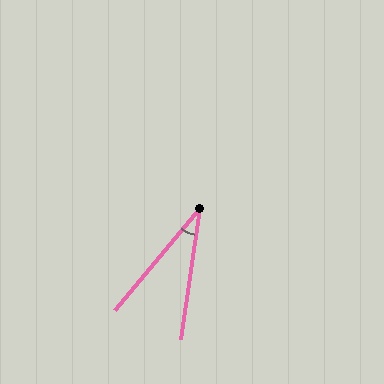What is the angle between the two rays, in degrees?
Approximately 32 degrees.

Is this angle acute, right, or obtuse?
It is acute.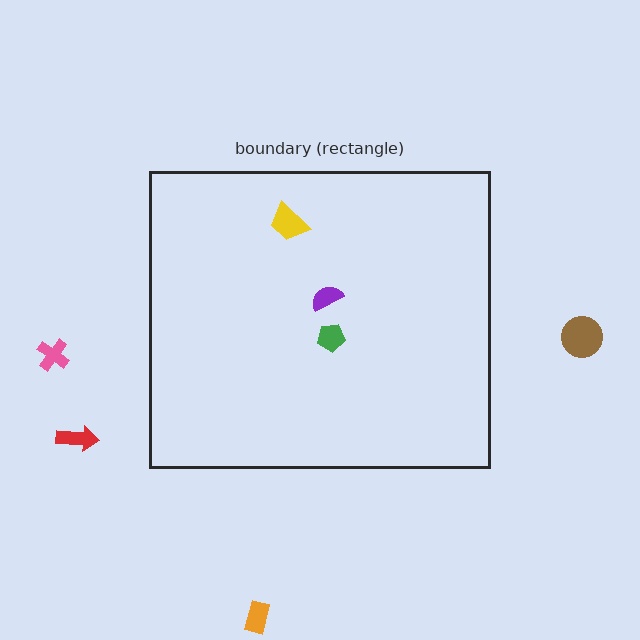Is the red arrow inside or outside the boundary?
Outside.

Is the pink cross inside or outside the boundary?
Outside.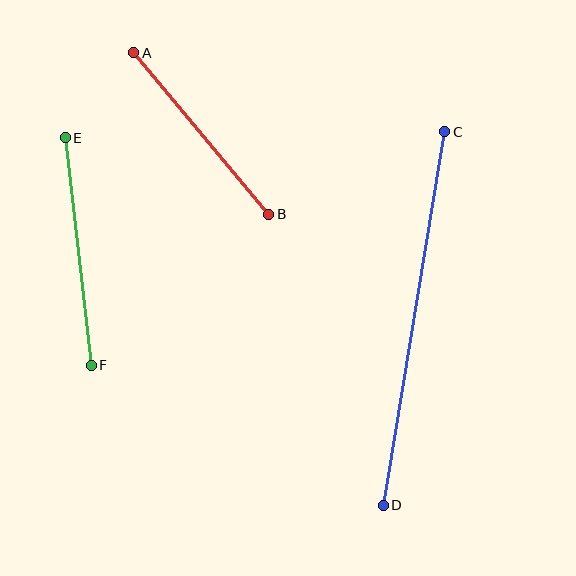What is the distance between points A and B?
The distance is approximately 211 pixels.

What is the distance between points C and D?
The distance is approximately 378 pixels.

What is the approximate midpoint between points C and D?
The midpoint is at approximately (414, 319) pixels.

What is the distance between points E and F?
The distance is approximately 229 pixels.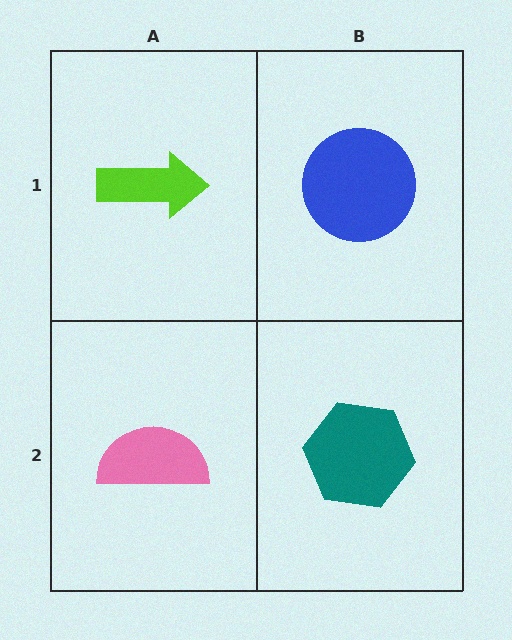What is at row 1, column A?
A lime arrow.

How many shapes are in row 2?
2 shapes.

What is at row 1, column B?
A blue circle.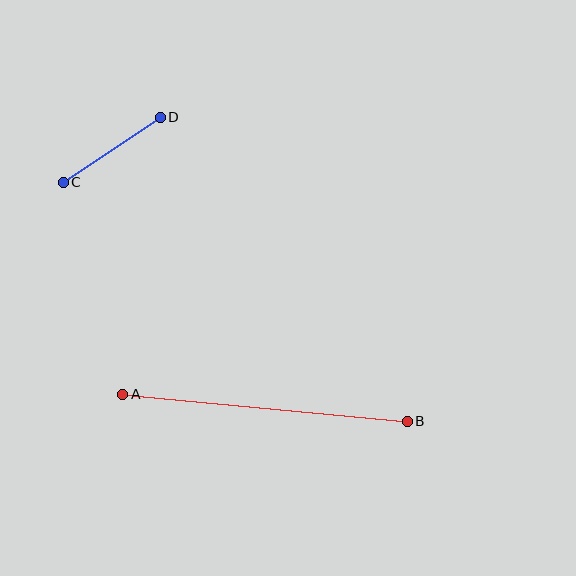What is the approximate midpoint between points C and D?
The midpoint is at approximately (112, 150) pixels.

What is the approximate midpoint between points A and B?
The midpoint is at approximately (265, 408) pixels.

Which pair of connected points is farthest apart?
Points A and B are farthest apart.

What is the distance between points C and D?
The distance is approximately 117 pixels.